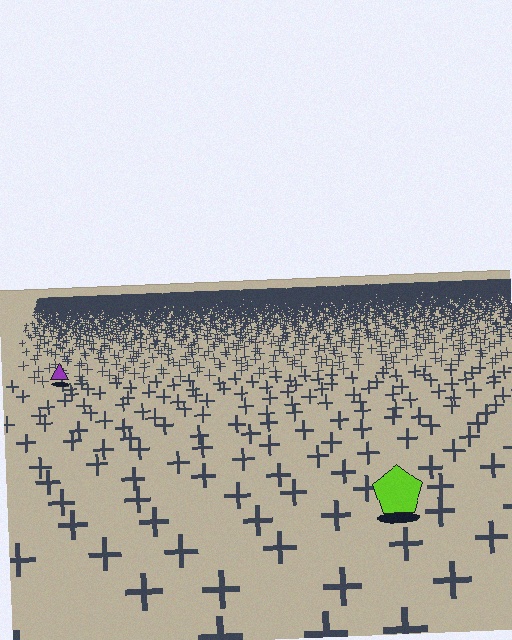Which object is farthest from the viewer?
The purple triangle is farthest from the viewer. It appears smaller and the ground texture around it is denser.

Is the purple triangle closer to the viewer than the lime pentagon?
No. The lime pentagon is closer — you can tell from the texture gradient: the ground texture is coarser near it.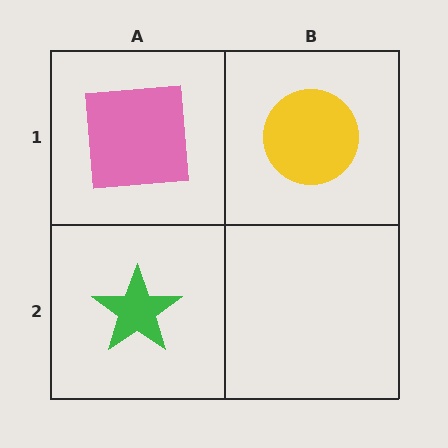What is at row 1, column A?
A pink square.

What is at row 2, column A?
A green star.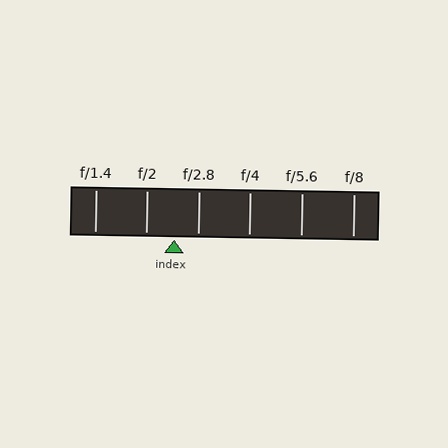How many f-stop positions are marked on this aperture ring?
There are 6 f-stop positions marked.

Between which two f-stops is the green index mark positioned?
The index mark is between f/2 and f/2.8.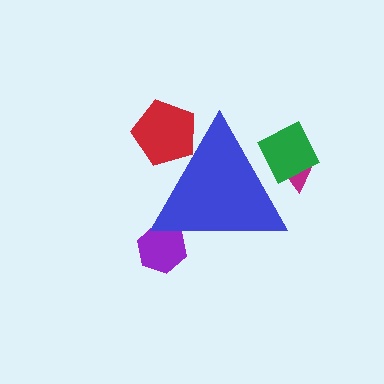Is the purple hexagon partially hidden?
Yes, the purple hexagon is partially hidden behind the blue triangle.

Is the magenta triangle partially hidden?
Yes, the magenta triangle is partially hidden behind the blue triangle.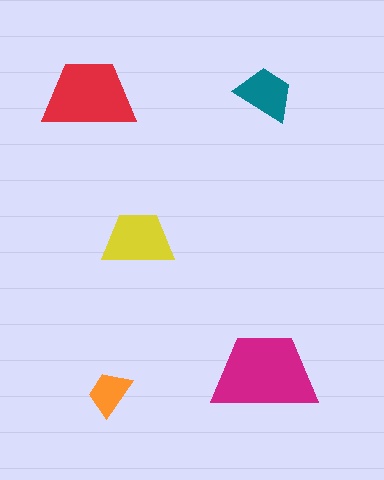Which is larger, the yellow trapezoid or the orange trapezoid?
The yellow one.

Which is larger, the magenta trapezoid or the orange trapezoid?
The magenta one.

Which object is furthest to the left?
The red trapezoid is leftmost.